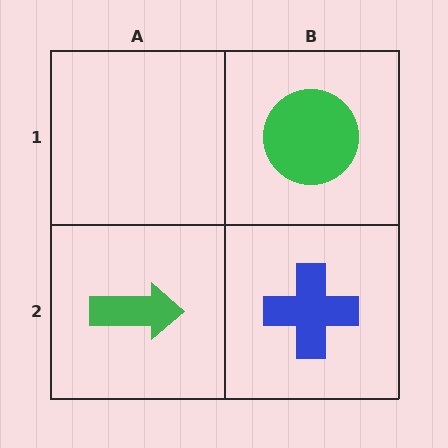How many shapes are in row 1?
1 shape.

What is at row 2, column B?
A blue cross.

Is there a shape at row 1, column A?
No, that cell is empty.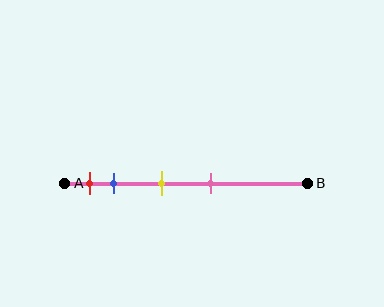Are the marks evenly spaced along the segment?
No, the marks are not evenly spaced.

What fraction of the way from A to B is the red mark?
The red mark is approximately 10% (0.1) of the way from A to B.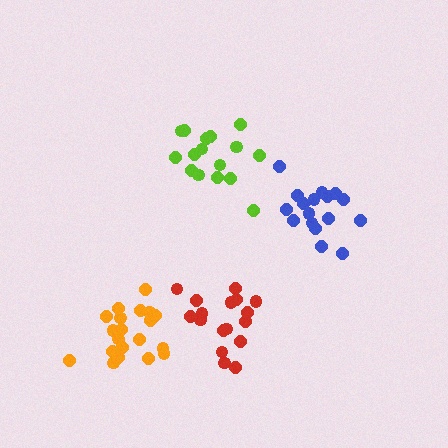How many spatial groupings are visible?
There are 4 spatial groupings.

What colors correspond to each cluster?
The clusters are colored: red, blue, lime, orange.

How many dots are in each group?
Group 1: 17 dots, Group 2: 17 dots, Group 3: 16 dots, Group 4: 20 dots (70 total).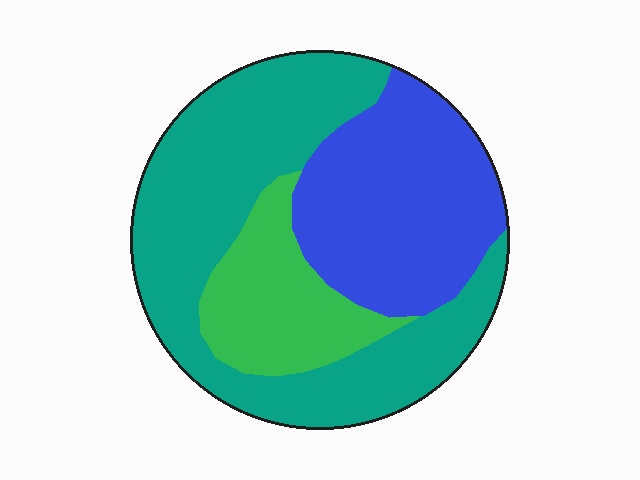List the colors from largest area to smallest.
From largest to smallest: teal, blue, green.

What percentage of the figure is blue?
Blue covers about 30% of the figure.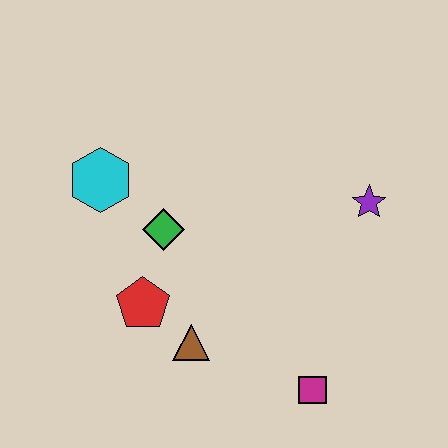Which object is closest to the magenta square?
The brown triangle is closest to the magenta square.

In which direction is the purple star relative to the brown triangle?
The purple star is to the right of the brown triangle.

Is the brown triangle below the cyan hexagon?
Yes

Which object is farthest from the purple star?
The cyan hexagon is farthest from the purple star.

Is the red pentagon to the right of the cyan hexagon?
Yes